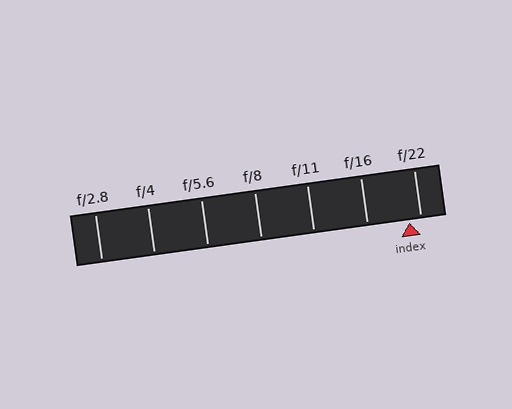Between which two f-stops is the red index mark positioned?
The index mark is between f/16 and f/22.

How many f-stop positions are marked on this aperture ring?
There are 7 f-stop positions marked.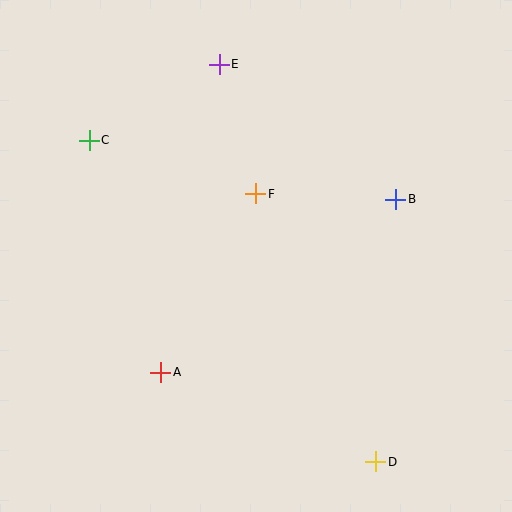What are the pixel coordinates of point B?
Point B is at (396, 199).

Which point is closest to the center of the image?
Point F at (255, 194) is closest to the center.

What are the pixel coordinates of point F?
Point F is at (255, 194).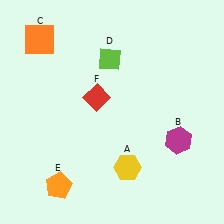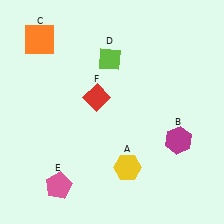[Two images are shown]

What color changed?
The pentagon (E) changed from orange in Image 1 to pink in Image 2.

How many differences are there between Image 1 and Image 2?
There is 1 difference between the two images.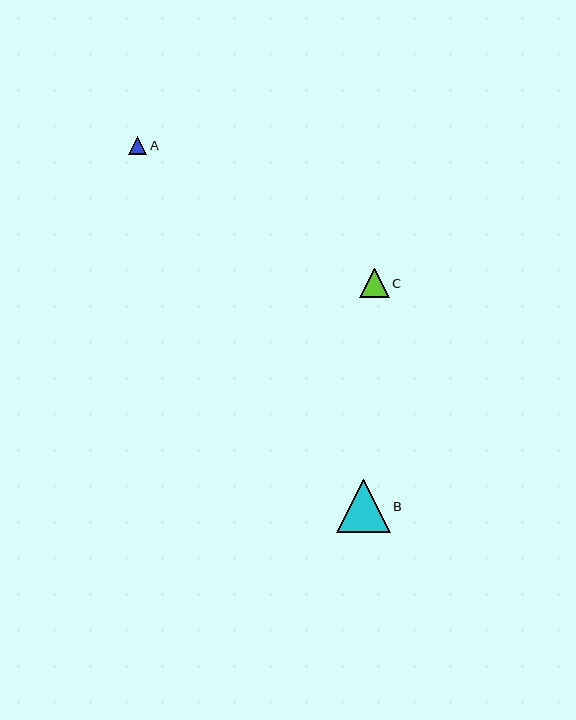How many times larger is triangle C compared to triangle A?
Triangle C is approximately 1.6 times the size of triangle A.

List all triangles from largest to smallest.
From largest to smallest: B, C, A.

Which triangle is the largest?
Triangle B is the largest with a size of approximately 53 pixels.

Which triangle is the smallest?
Triangle A is the smallest with a size of approximately 18 pixels.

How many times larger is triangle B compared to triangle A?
Triangle B is approximately 2.9 times the size of triangle A.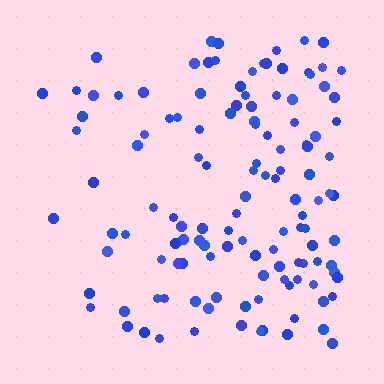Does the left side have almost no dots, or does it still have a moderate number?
Still a moderate number, just noticeably fewer than the right.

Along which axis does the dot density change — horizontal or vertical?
Horizontal.